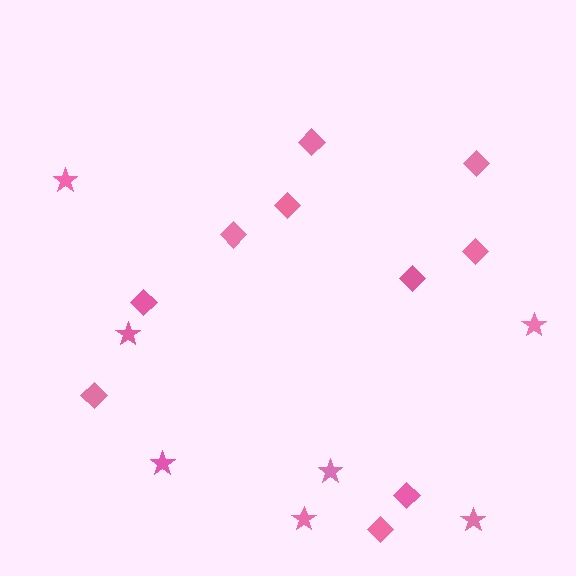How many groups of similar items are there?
There are 2 groups: one group of diamonds (10) and one group of stars (7).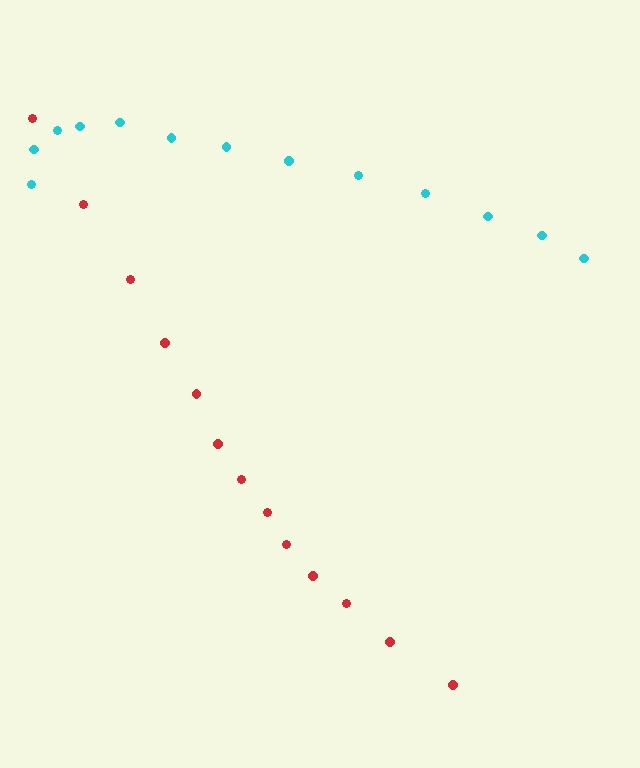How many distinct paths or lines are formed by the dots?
There are 2 distinct paths.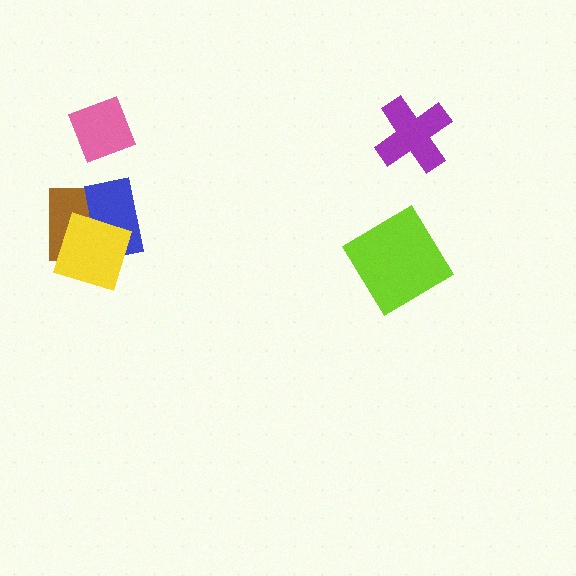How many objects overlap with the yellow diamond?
2 objects overlap with the yellow diamond.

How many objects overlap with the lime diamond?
0 objects overlap with the lime diamond.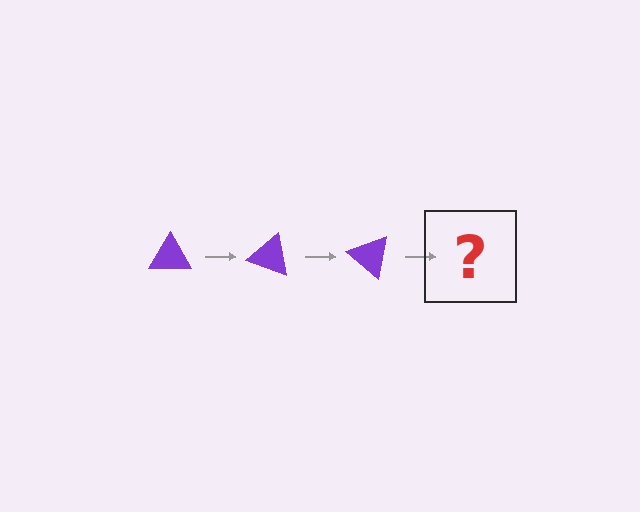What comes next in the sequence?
The next element should be a purple triangle rotated 60 degrees.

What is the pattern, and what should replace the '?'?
The pattern is that the triangle rotates 20 degrees each step. The '?' should be a purple triangle rotated 60 degrees.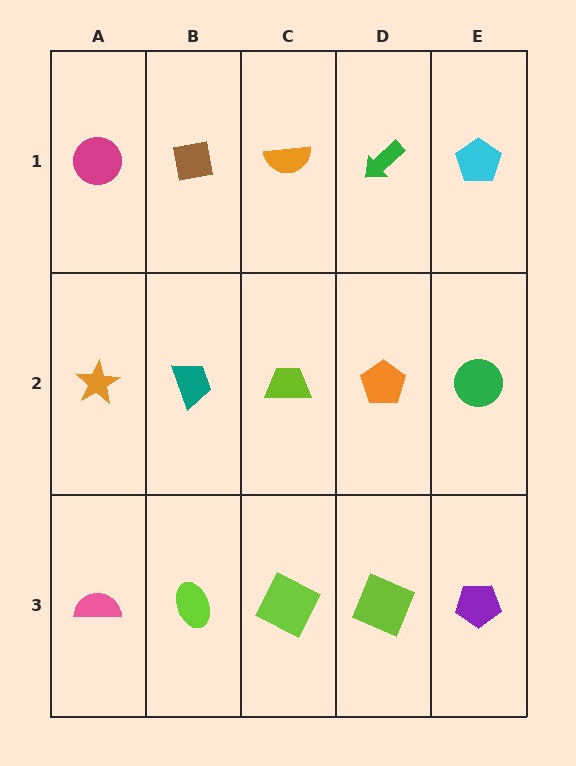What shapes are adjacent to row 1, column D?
An orange pentagon (row 2, column D), an orange semicircle (row 1, column C), a cyan pentagon (row 1, column E).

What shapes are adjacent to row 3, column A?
An orange star (row 2, column A), a lime ellipse (row 3, column B).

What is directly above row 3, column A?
An orange star.